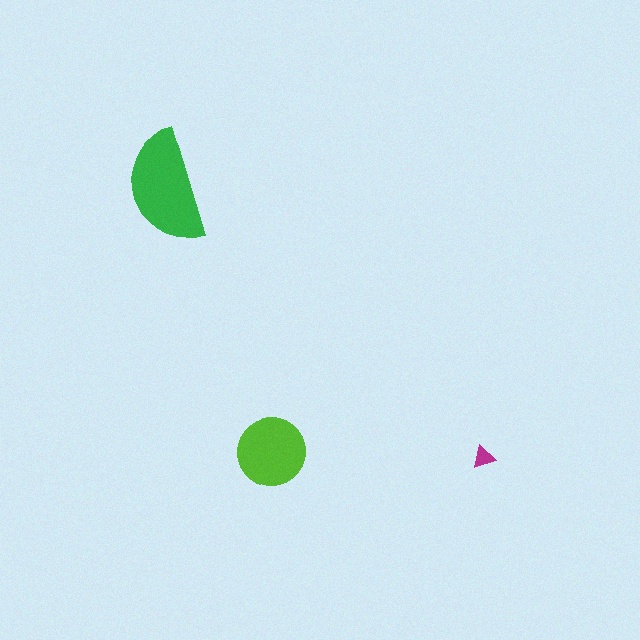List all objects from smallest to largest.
The magenta triangle, the lime circle, the green semicircle.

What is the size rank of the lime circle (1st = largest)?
2nd.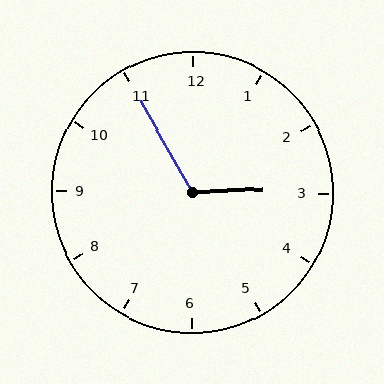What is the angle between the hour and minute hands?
Approximately 118 degrees.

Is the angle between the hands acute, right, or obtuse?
It is obtuse.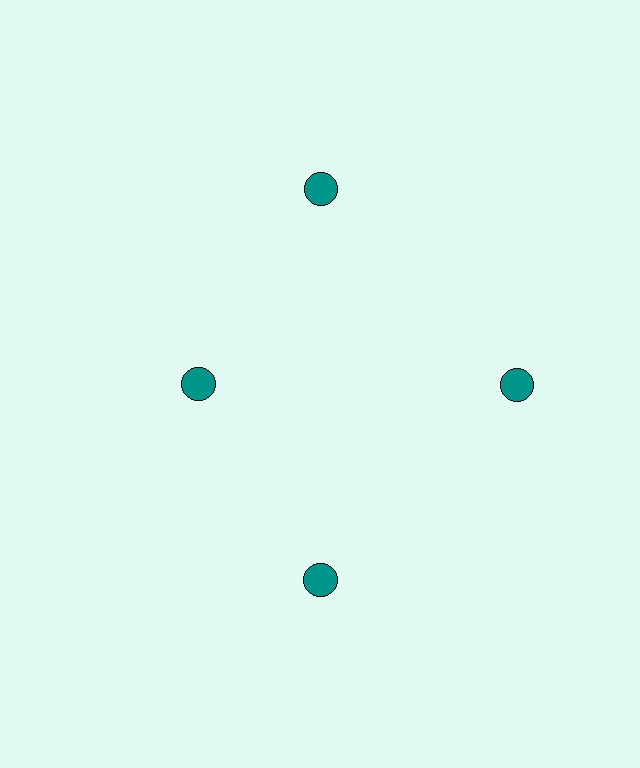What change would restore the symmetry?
The symmetry would be restored by moving it outward, back onto the ring so that all 4 circles sit at equal angles and equal distance from the center.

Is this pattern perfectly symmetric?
No. The 4 teal circles are arranged in a ring, but one element near the 9 o'clock position is pulled inward toward the center, breaking the 4-fold rotational symmetry.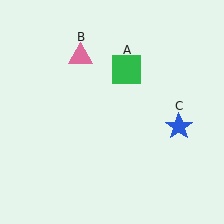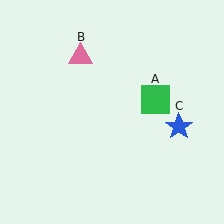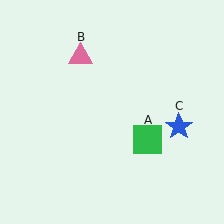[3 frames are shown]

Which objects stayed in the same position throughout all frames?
Pink triangle (object B) and blue star (object C) remained stationary.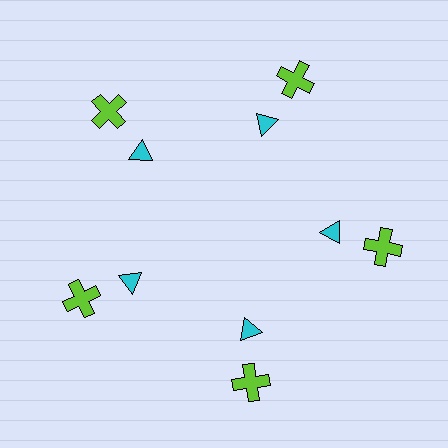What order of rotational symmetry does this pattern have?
This pattern has 5-fold rotational symmetry.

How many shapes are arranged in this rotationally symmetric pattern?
There are 10 shapes, arranged in 5 groups of 2.